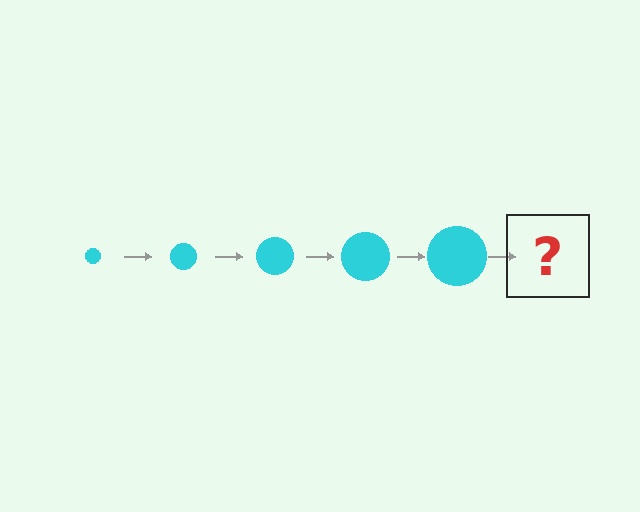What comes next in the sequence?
The next element should be a cyan circle, larger than the previous one.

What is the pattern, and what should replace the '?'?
The pattern is that the circle gets progressively larger each step. The '?' should be a cyan circle, larger than the previous one.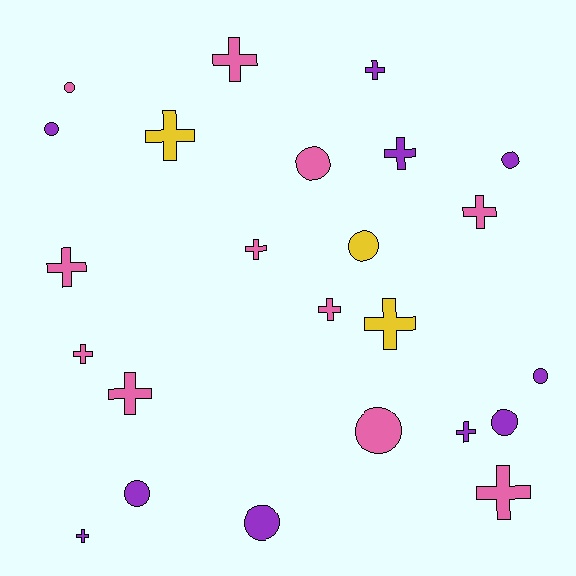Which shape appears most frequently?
Cross, with 14 objects.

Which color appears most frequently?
Pink, with 11 objects.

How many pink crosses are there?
There are 8 pink crosses.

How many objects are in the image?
There are 24 objects.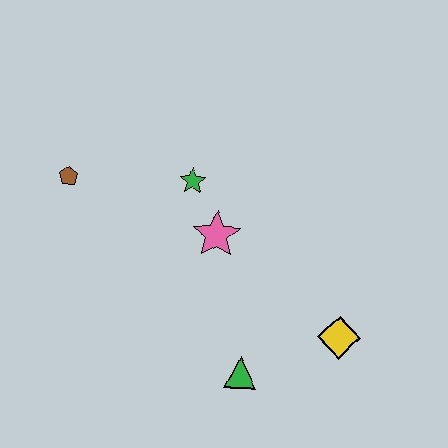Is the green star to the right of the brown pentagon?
Yes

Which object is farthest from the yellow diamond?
The brown pentagon is farthest from the yellow diamond.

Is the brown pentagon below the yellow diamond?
No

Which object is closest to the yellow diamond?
The green triangle is closest to the yellow diamond.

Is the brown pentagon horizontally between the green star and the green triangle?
No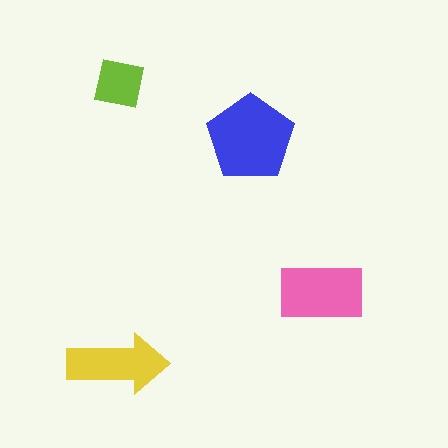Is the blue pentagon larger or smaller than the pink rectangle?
Larger.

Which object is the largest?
The blue pentagon.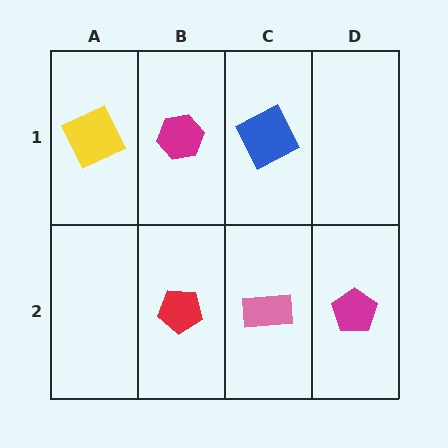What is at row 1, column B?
A magenta hexagon.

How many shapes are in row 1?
3 shapes.